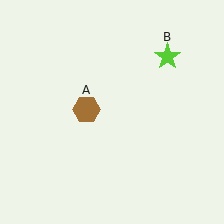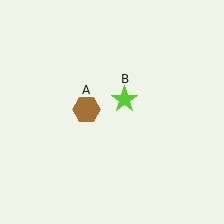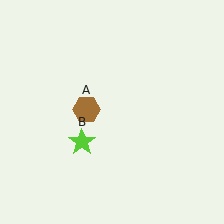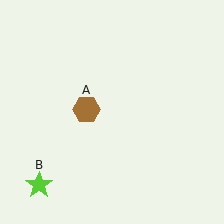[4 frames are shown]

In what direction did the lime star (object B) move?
The lime star (object B) moved down and to the left.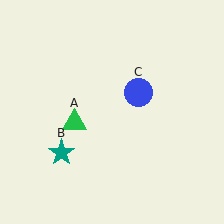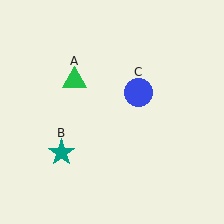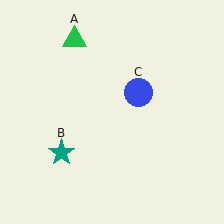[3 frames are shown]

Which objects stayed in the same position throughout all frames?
Teal star (object B) and blue circle (object C) remained stationary.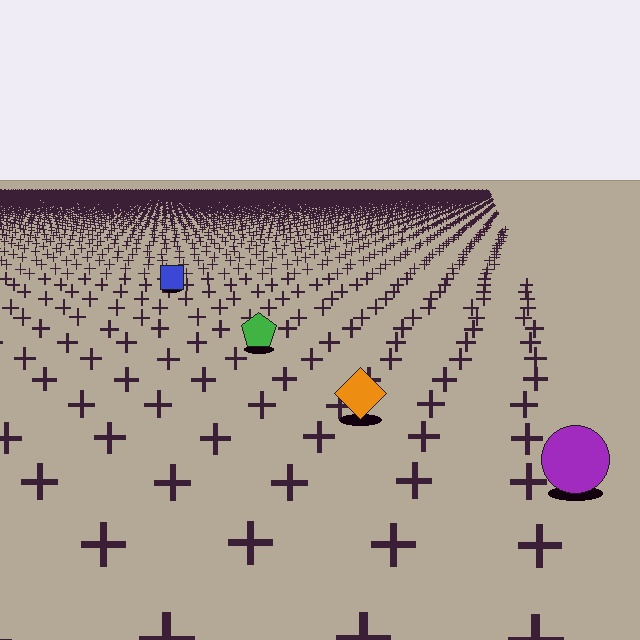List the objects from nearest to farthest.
From nearest to farthest: the purple circle, the orange diamond, the green pentagon, the blue square.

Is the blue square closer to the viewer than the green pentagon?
No. The green pentagon is closer — you can tell from the texture gradient: the ground texture is coarser near it.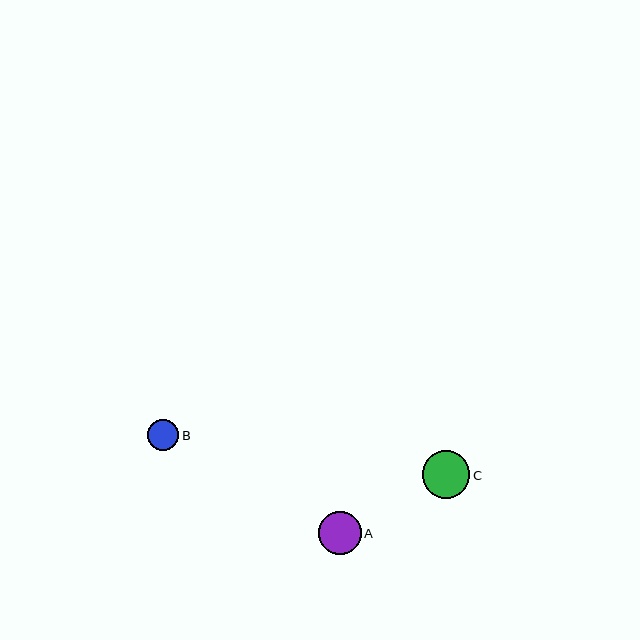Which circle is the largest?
Circle C is the largest with a size of approximately 48 pixels.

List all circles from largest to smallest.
From largest to smallest: C, A, B.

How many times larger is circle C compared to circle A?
Circle C is approximately 1.1 times the size of circle A.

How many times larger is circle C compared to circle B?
Circle C is approximately 1.5 times the size of circle B.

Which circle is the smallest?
Circle B is the smallest with a size of approximately 31 pixels.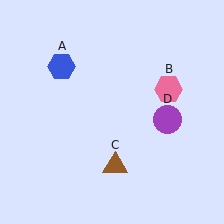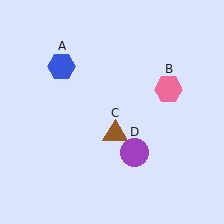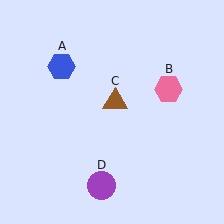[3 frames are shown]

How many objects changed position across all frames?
2 objects changed position: brown triangle (object C), purple circle (object D).